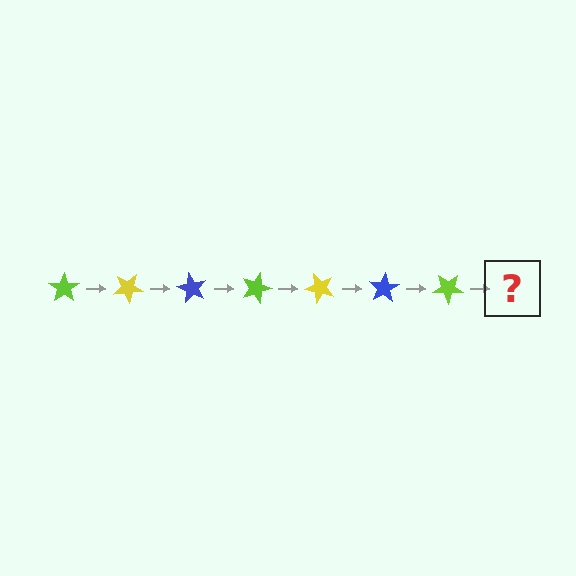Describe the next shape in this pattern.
It should be a yellow star, rotated 210 degrees from the start.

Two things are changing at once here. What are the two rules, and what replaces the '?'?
The two rules are that it rotates 30 degrees each step and the color cycles through lime, yellow, and blue. The '?' should be a yellow star, rotated 210 degrees from the start.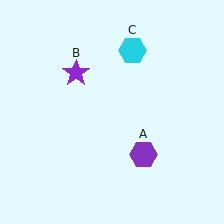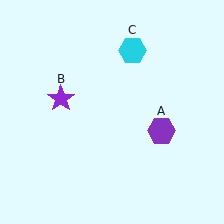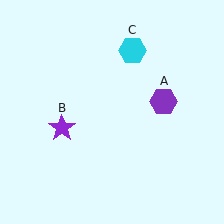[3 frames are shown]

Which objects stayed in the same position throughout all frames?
Cyan hexagon (object C) remained stationary.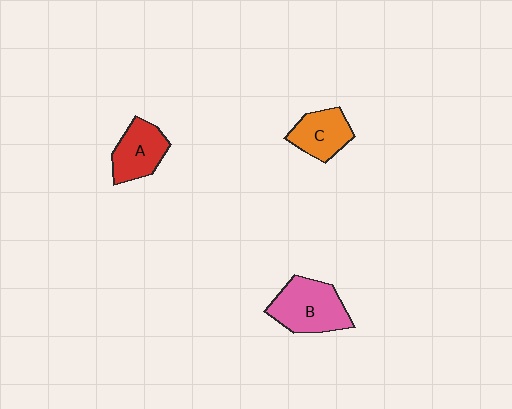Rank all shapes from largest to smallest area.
From largest to smallest: B (pink), A (red), C (orange).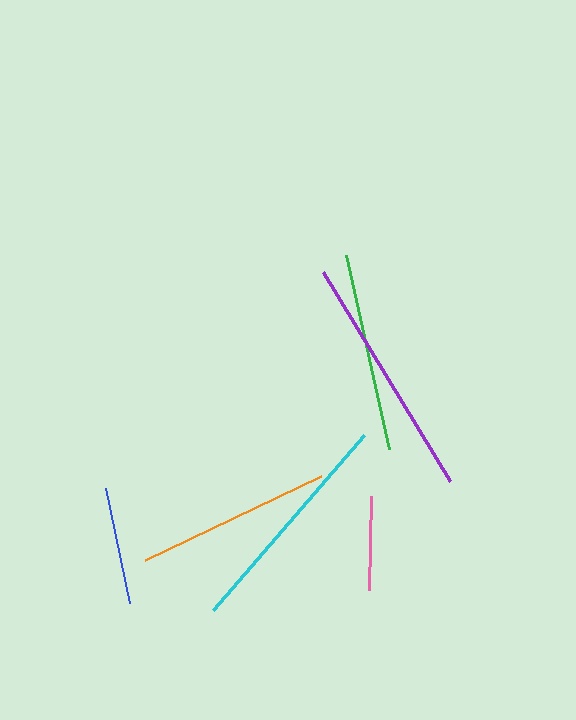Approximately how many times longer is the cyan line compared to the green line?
The cyan line is approximately 1.2 times the length of the green line.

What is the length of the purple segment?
The purple segment is approximately 245 pixels long.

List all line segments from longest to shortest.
From longest to shortest: purple, cyan, green, orange, blue, pink.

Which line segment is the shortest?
The pink line is the shortest at approximately 94 pixels.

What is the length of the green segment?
The green segment is approximately 198 pixels long.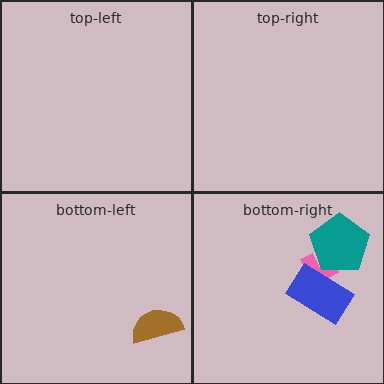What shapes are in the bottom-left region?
The brown semicircle.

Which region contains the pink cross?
The bottom-right region.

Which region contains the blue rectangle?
The bottom-right region.